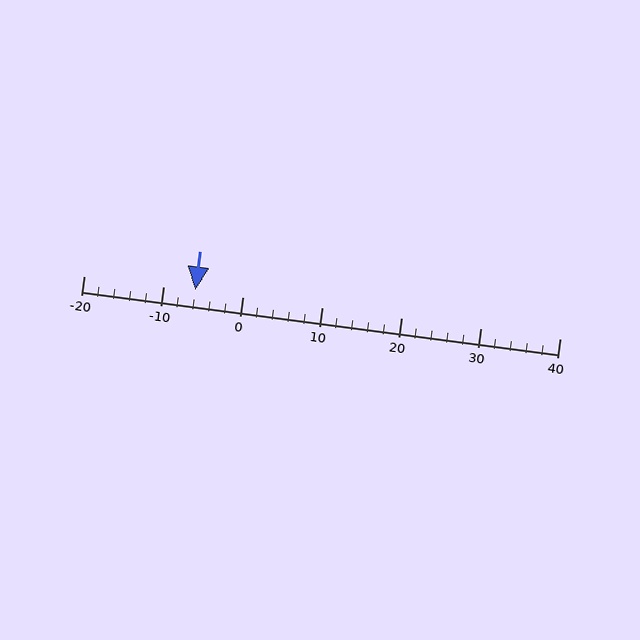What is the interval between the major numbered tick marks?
The major tick marks are spaced 10 units apart.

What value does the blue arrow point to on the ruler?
The blue arrow points to approximately -6.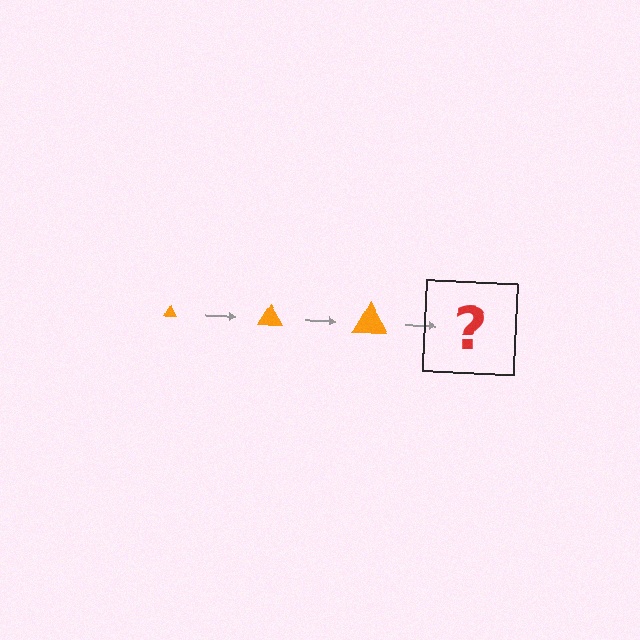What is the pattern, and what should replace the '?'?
The pattern is that the triangle gets progressively larger each step. The '?' should be an orange triangle, larger than the previous one.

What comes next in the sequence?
The next element should be an orange triangle, larger than the previous one.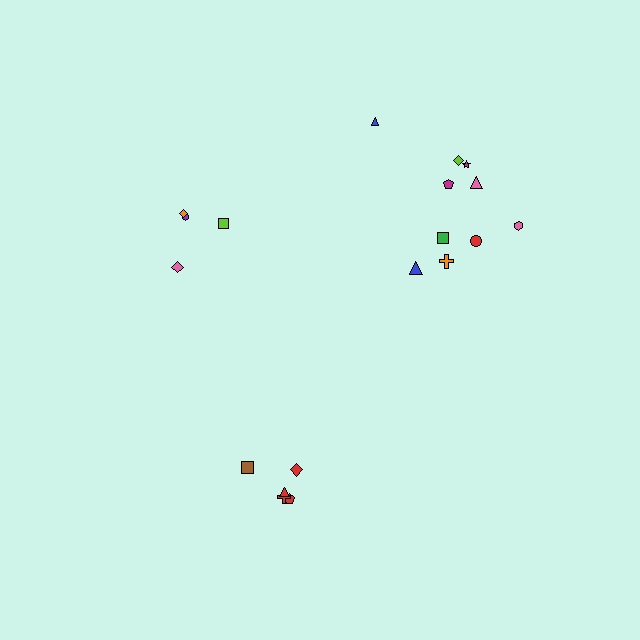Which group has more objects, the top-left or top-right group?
The top-right group.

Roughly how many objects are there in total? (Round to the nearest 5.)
Roughly 20 objects in total.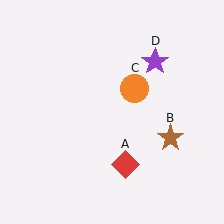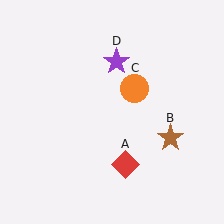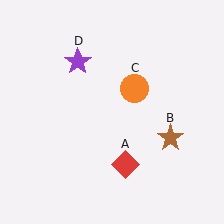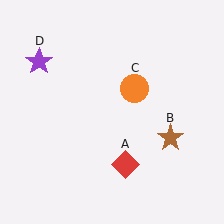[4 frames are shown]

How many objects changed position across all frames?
1 object changed position: purple star (object D).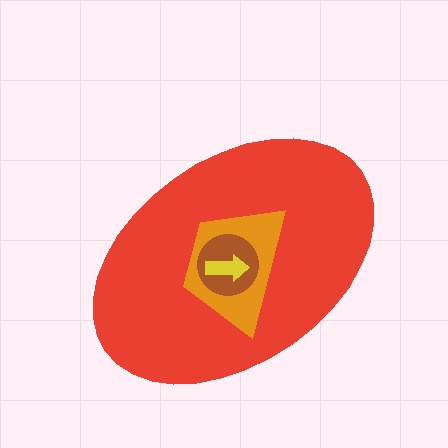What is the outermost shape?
The red ellipse.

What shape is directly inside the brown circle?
The yellow arrow.